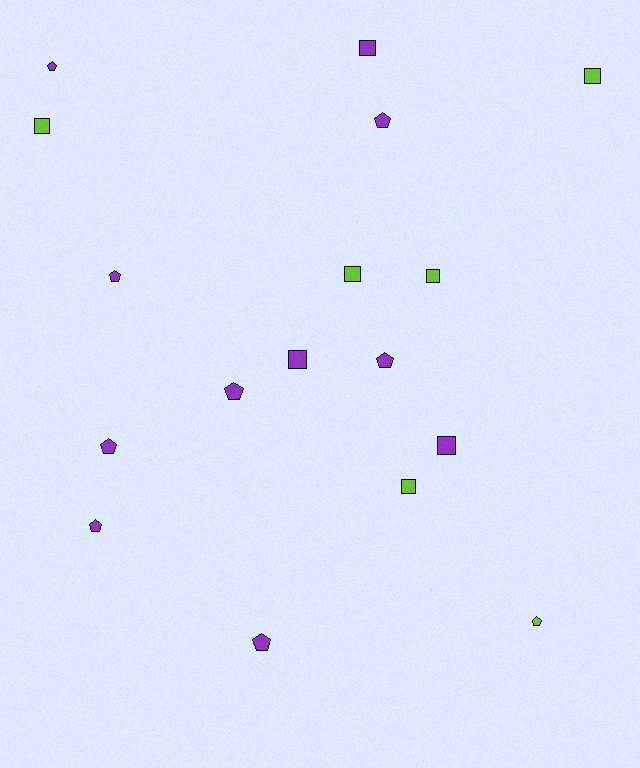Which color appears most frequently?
Purple, with 11 objects.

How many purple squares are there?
There are 3 purple squares.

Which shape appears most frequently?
Pentagon, with 9 objects.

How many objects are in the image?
There are 17 objects.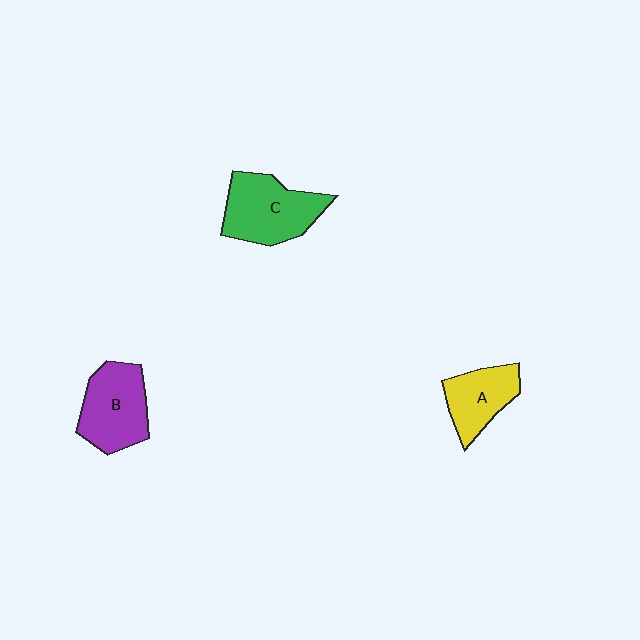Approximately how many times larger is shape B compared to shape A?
Approximately 1.3 times.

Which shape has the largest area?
Shape C (green).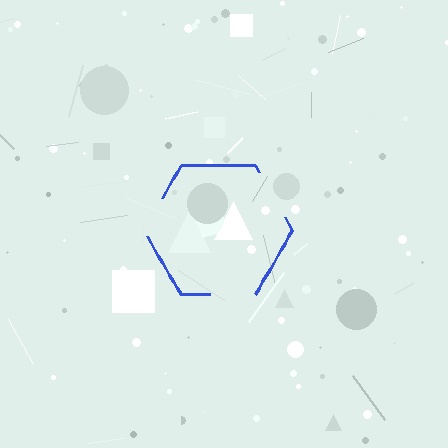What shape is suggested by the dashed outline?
The dashed outline suggests a hexagon.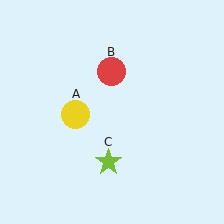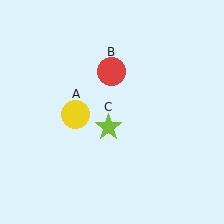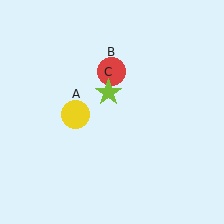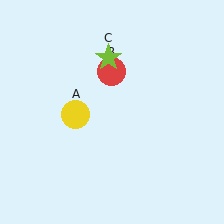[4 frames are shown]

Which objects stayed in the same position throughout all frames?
Yellow circle (object A) and red circle (object B) remained stationary.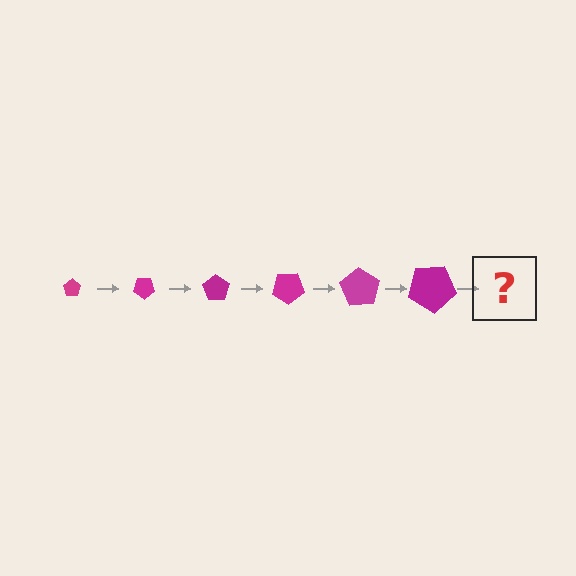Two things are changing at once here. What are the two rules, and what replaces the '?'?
The two rules are that the pentagon grows larger each step and it rotates 35 degrees each step. The '?' should be a pentagon, larger than the previous one and rotated 210 degrees from the start.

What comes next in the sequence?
The next element should be a pentagon, larger than the previous one and rotated 210 degrees from the start.